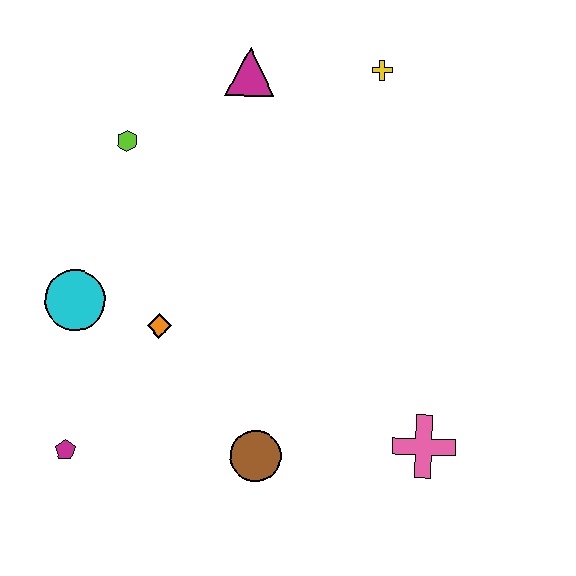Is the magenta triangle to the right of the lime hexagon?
Yes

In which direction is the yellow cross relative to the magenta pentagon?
The yellow cross is above the magenta pentagon.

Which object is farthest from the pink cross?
The lime hexagon is farthest from the pink cross.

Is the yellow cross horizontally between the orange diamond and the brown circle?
No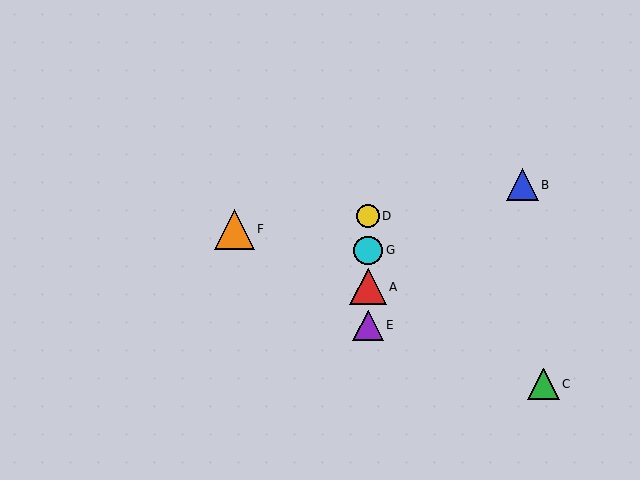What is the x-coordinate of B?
Object B is at x≈522.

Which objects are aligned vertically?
Objects A, D, E, G are aligned vertically.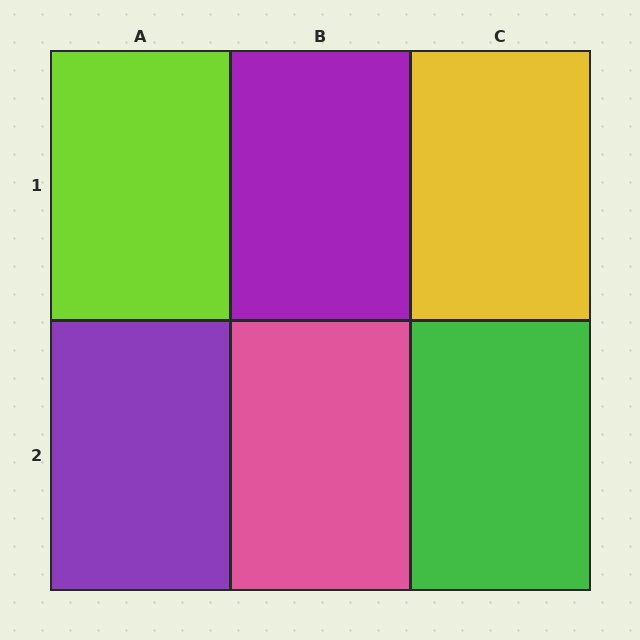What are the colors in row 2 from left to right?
Purple, pink, green.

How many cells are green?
1 cell is green.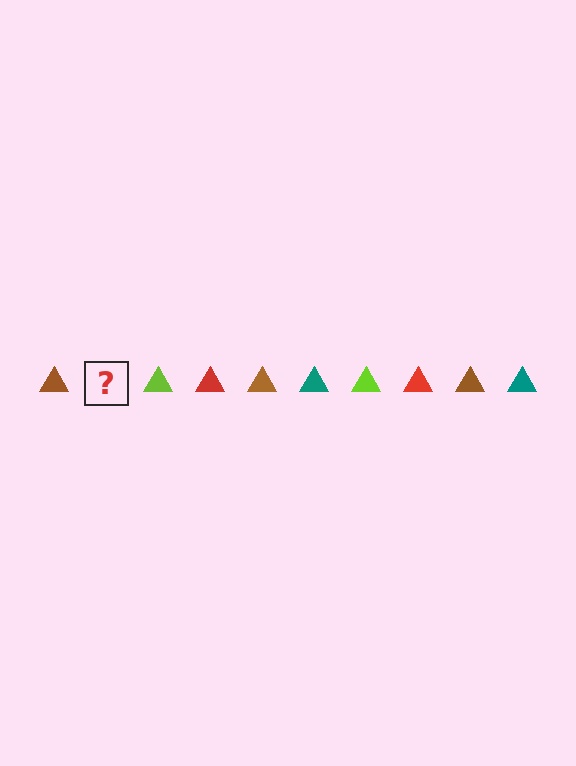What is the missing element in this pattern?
The missing element is a teal triangle.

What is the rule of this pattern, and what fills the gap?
The rule is that the pattern cycles through brown, teal, lime, red triangles. The gap should be filled with a teal triangle.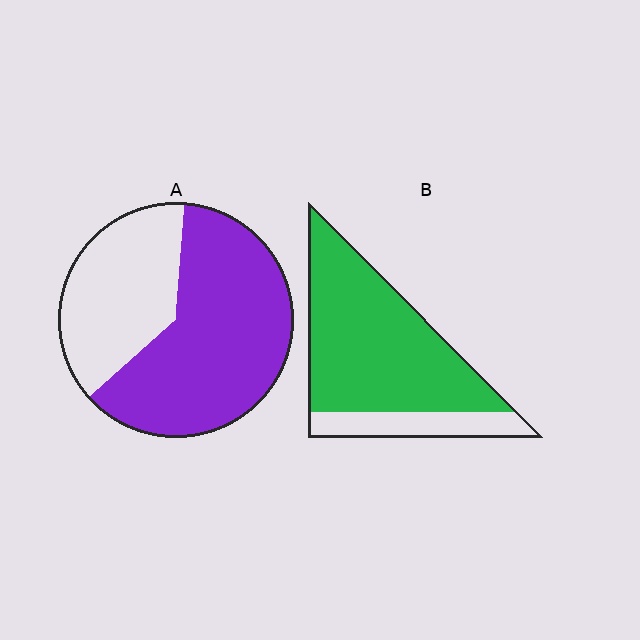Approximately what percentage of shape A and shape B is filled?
A is approximately 60% and B is approximately 80%.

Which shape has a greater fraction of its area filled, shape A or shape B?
Shape B.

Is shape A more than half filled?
Yes.